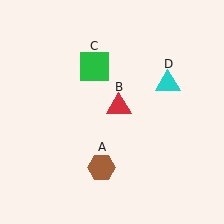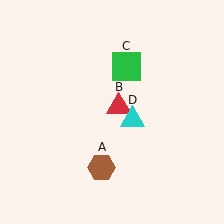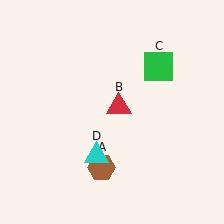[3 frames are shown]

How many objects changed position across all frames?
2 objects changed position: green square (object C), cyan triangle (object D).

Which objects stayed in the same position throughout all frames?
Brown hexagon (object A) and red triangle (object B) remained stationary.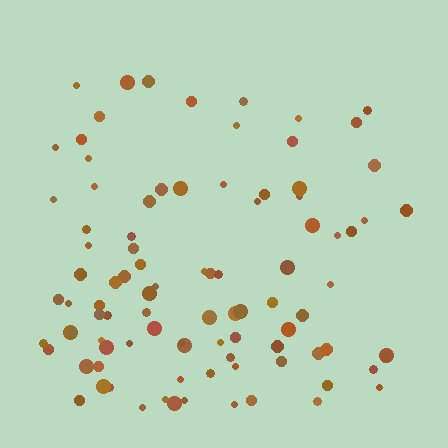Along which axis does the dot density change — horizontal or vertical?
Vertical.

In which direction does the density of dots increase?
From top to bottom, with the bottom side densest.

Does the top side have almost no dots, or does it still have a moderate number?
Still a moderate number, just noticeably fewer than the bottom.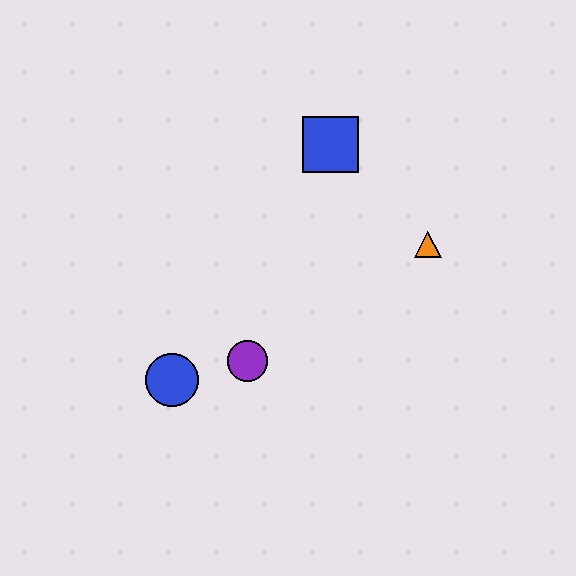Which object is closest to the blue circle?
The purple circle is closest to the blue circle.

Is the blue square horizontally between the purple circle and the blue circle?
No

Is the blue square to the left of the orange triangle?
Yes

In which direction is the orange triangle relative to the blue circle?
The orange triangle is to the right of the blue circle.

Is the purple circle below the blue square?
Yes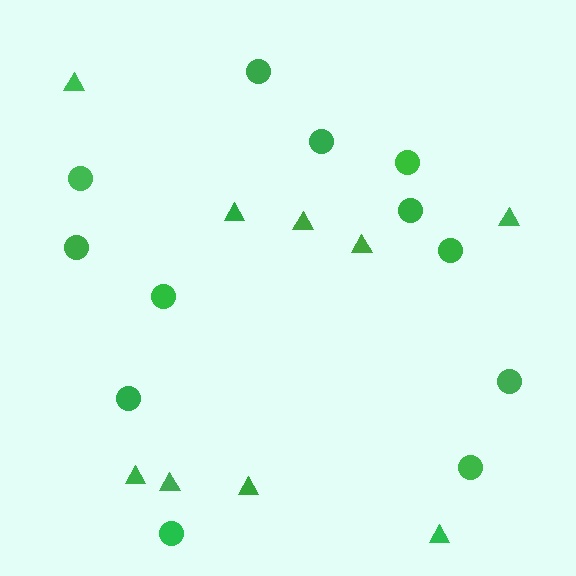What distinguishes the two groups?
There are 2 groups: one group of circles (12) and one group of triangles (9).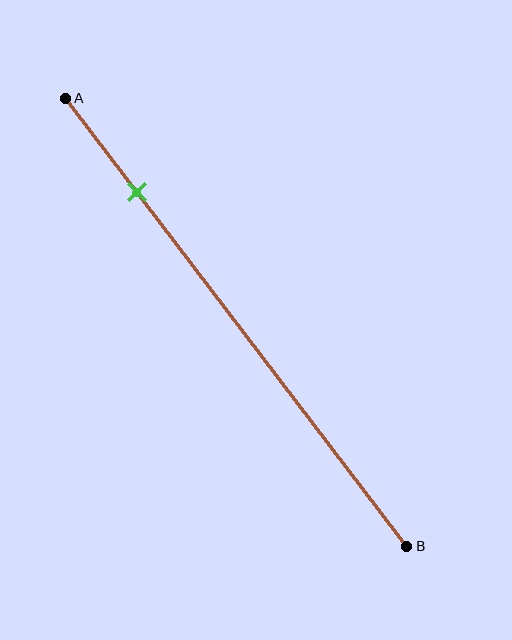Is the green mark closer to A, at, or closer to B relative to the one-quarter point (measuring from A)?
The green mark is closer to point A than the one-quarter point of segment AB.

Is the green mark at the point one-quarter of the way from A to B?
No, the mark is at about 20% from A, not at the 25% one-quarter point.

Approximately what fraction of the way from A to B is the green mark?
The green mark is approximately 20% of the way from A to B.